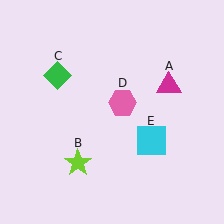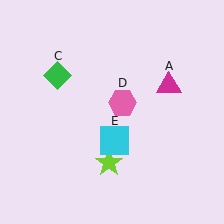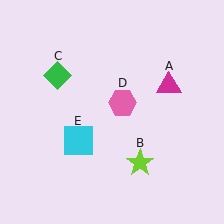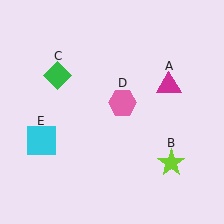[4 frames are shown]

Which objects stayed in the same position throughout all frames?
Magenta triangle (object A) and green diamond (object C) and pink hexagon (object D) remained stationary.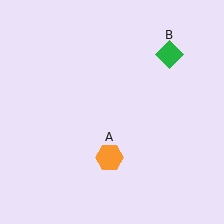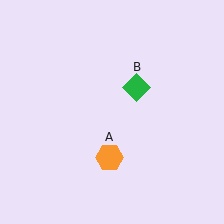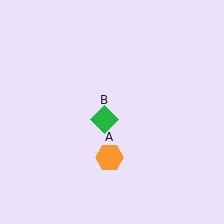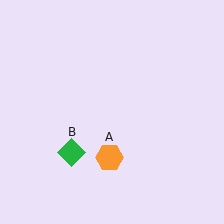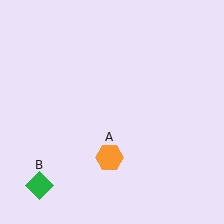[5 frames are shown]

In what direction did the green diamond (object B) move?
The green diamond (object B) moved down and to the left.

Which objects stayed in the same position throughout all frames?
Orange hexagon (object A) remained stationary.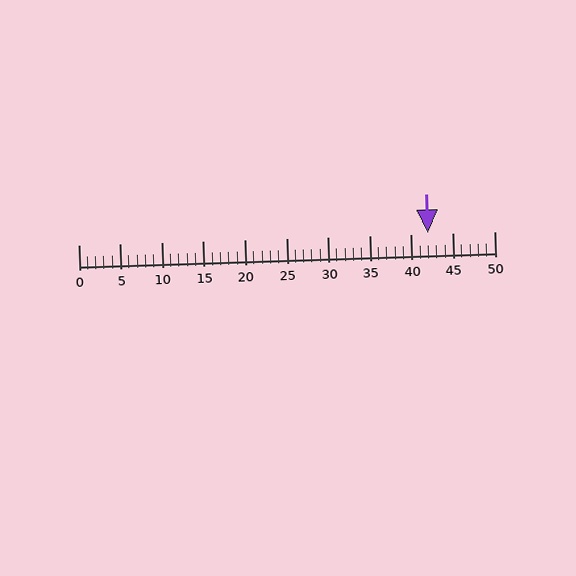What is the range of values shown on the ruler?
The ruler shows values from 0 to 50.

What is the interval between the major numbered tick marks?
The major tick marks are spaced 5 units apart.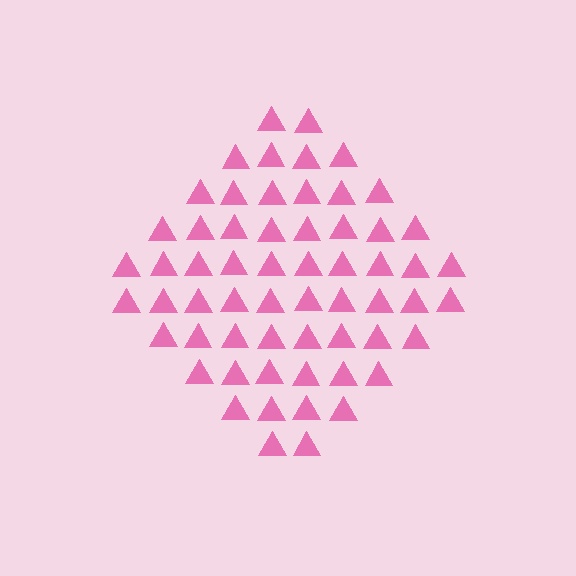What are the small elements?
The small elements are triangles.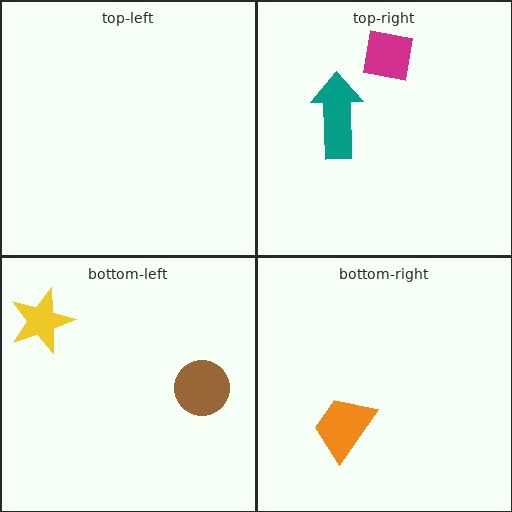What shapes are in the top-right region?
The teal arrow, the magenta square.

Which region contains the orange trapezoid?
The bottom-right region.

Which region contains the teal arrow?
The top-right region.